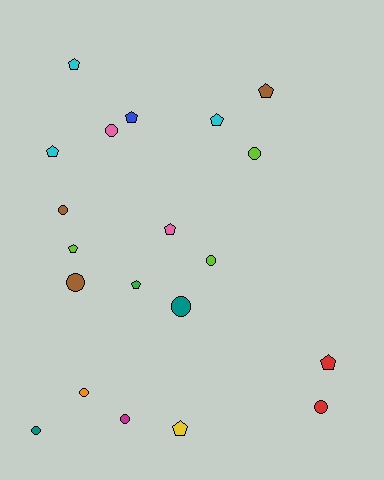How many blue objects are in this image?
There is 1 blue object.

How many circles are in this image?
There are 10 circles.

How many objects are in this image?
There are 20 objects.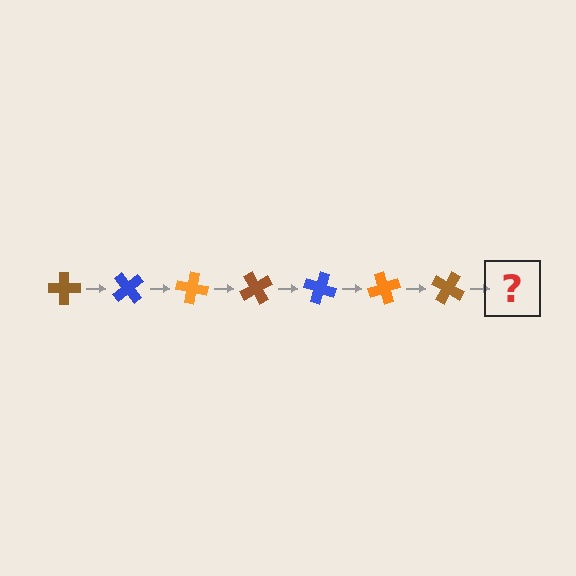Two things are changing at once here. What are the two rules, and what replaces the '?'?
The two rules are that it rotates 50 degrees each step and the color cycles through brown, blue, and orange. The '?' should be a blue cross, rotated 350 degrees from the start.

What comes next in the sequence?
The next element should be a blue cross, rotated 350 degrees from the start.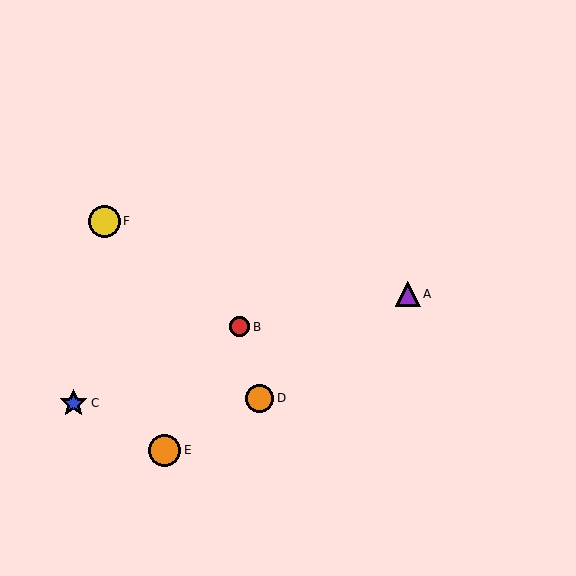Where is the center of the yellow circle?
The center of the yellow circle is at (104, 221).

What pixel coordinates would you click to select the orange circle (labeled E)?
Click at (165, 450) to select the orange circle E.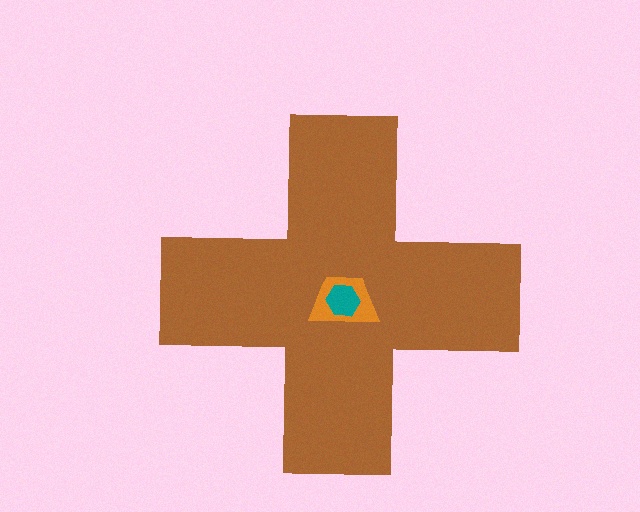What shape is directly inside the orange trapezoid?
The teal hexagon.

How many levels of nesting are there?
3.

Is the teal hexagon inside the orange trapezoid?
Yes.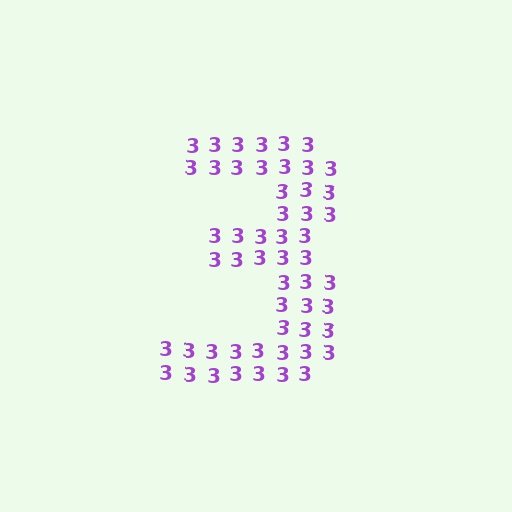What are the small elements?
The small elements are digit 3's.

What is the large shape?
The large shape is the digit 3.